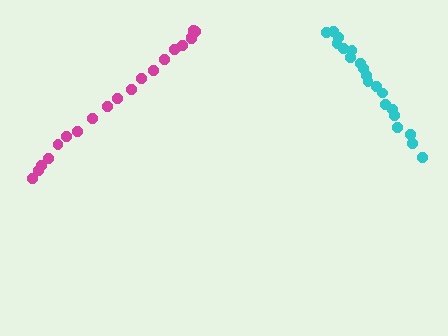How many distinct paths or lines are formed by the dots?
There are 2 distinct paths.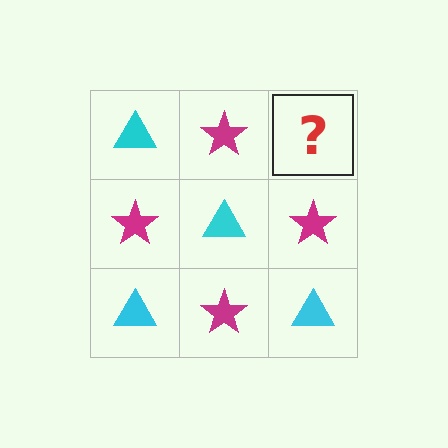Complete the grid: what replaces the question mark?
The question mark should be replaced with a cyan triangle.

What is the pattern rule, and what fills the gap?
The rule is that it alternates cyan triangle and magenta star in a checkerboard pattern. The gap should be filled with a cyan triangle.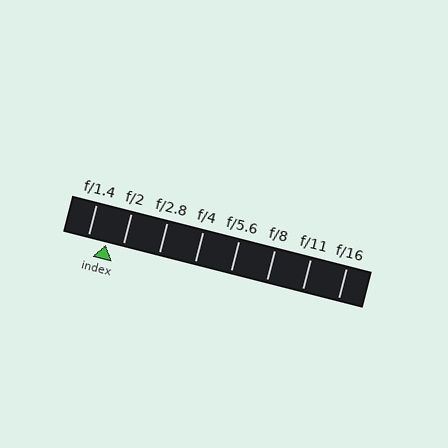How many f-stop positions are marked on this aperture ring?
There are 8 f-stop positions marked.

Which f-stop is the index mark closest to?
The index mark is closest to f/2.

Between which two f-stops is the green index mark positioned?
The index mark is between f/1.4 and f/2.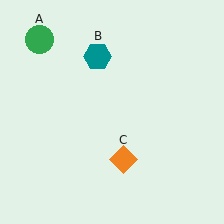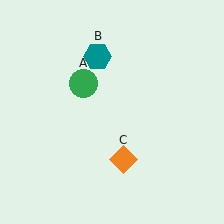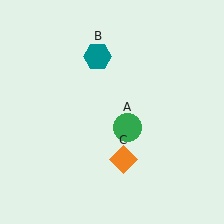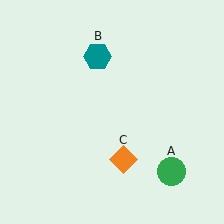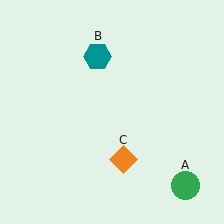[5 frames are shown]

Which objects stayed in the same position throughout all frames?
Teal hexagon (object B) and orange diamond (object C) remained stationary.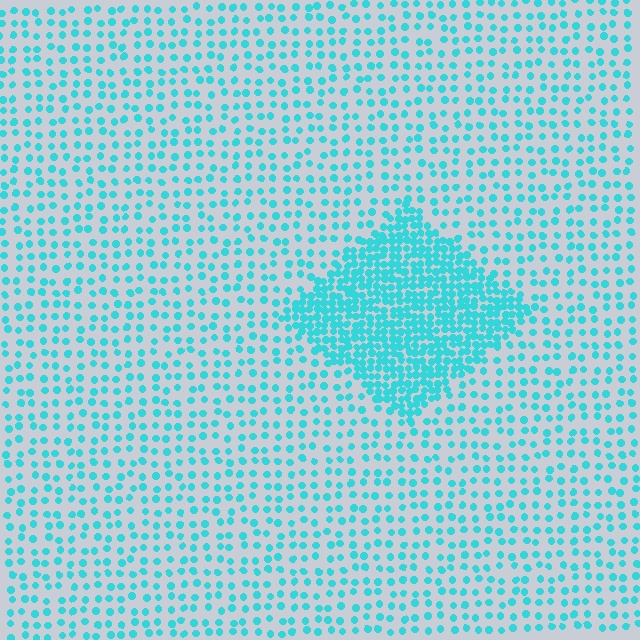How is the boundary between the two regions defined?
The boundary is defined by a change in element density (approximately 2.7x ratio). All elements are the same color, size, and shape.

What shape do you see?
I see a diamond.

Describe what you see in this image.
The image contains small cyan elements arranged at two different densities. A diamond-shaped region is visible where the elements are more densely packed than the surrounding area.